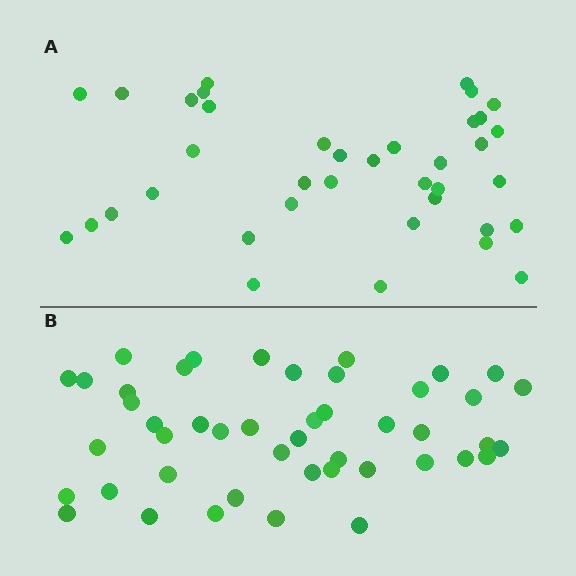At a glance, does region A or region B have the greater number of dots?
Region B (the bottom region) has more dots.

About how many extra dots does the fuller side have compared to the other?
Region B has roughly 8 or so more dots than region A.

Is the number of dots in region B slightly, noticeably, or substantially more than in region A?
Region B has only slightly more — the two regions are fairly close. The ratio is roughly 1.2 to 1.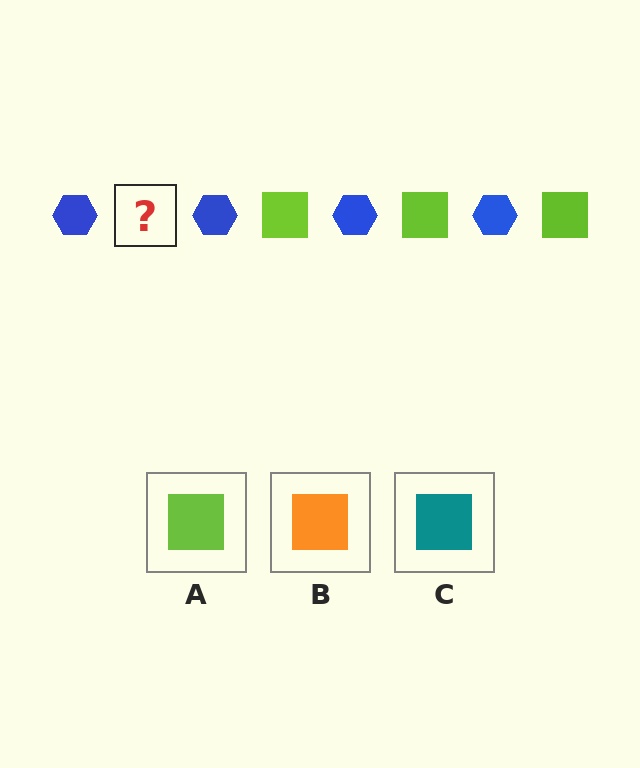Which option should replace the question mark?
Option A.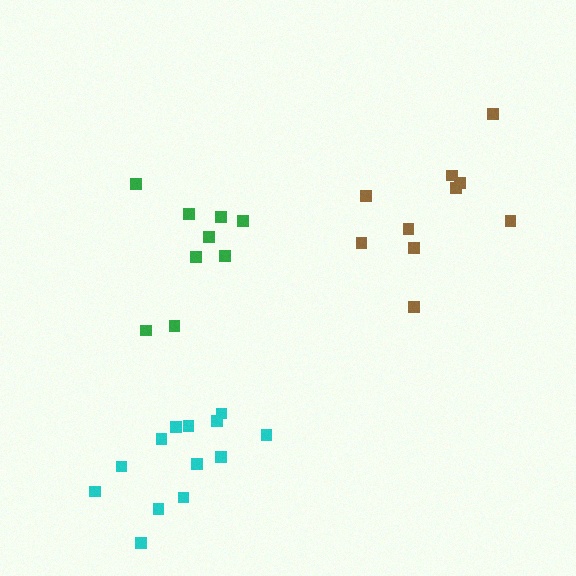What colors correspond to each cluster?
The clusters are colored: cyan, brown, green.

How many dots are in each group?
Group 1: 13 dots, Group 2: 10 dots, Group 3: 9 dots (32 total).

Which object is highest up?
The brown cluster is topmost.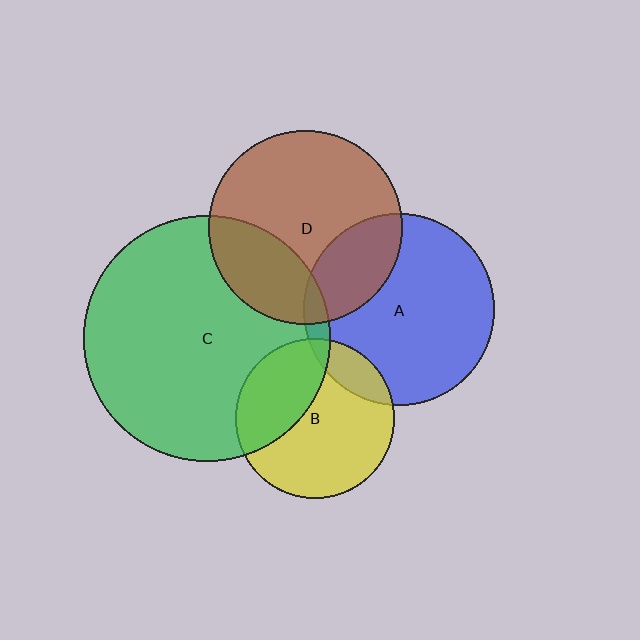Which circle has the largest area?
Circle C (green).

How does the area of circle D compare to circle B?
Approximately 1.5 times.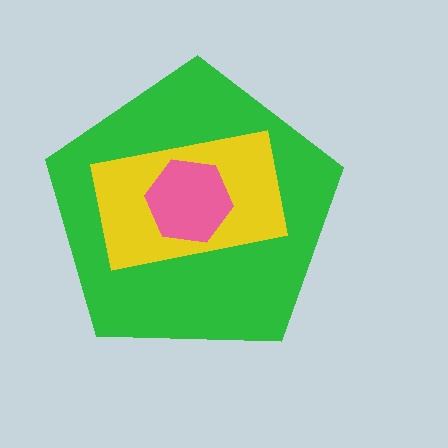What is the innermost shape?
The pink hexagon.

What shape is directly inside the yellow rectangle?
The pink hexagon.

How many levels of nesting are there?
3.